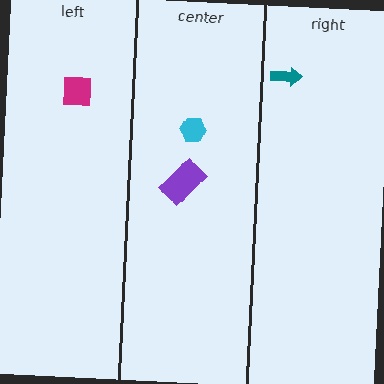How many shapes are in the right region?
1.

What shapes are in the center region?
The cyan hexagon, the purple rectangle.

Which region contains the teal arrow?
The right region.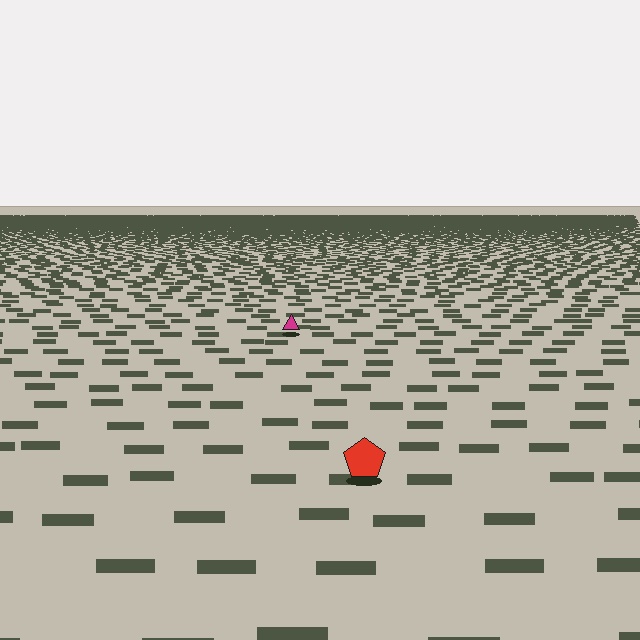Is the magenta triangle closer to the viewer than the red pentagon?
No. The red pentagon is closer — you can tell from the texture gradient: the ground texture is coarser near it.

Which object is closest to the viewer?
The red pentagon is closest. The texture marks near it are larger and more spread out.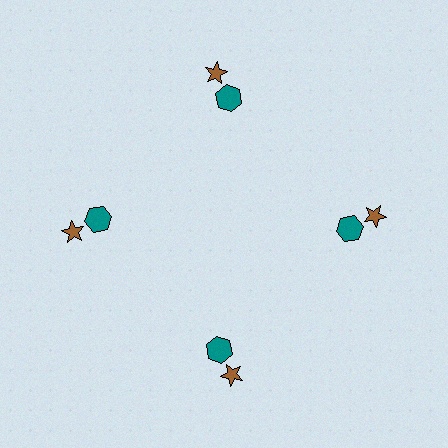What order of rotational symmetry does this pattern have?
This pattern has 4-fold rotational symmetry.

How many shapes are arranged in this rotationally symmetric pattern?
There are 8 shapes, arranged in 4 groups of 2.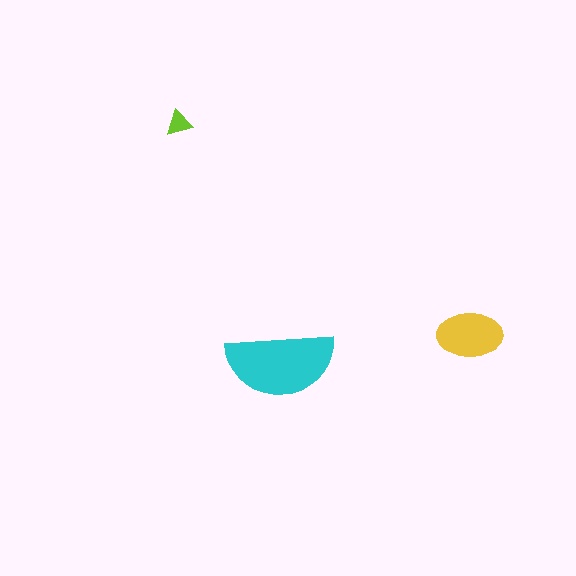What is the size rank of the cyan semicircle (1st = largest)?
1st.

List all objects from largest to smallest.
The cyan semicircle, the yellow ellipse, the lime triangle.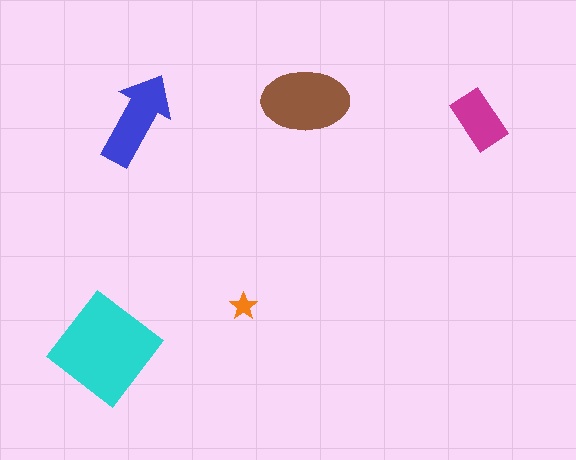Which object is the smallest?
The orange star.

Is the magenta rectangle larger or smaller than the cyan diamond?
Smaller.